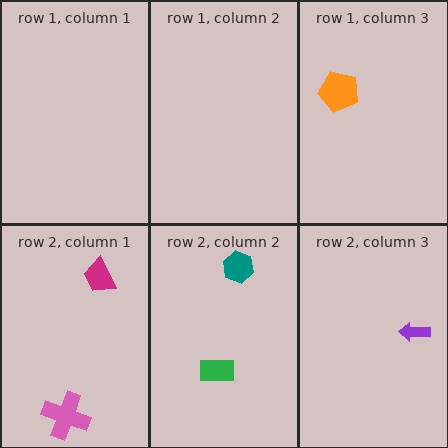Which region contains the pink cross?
The row 2, column 1 region.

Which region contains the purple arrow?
The row 2, column 3 region.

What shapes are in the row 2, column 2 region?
The green rectangle, the teal hexagon.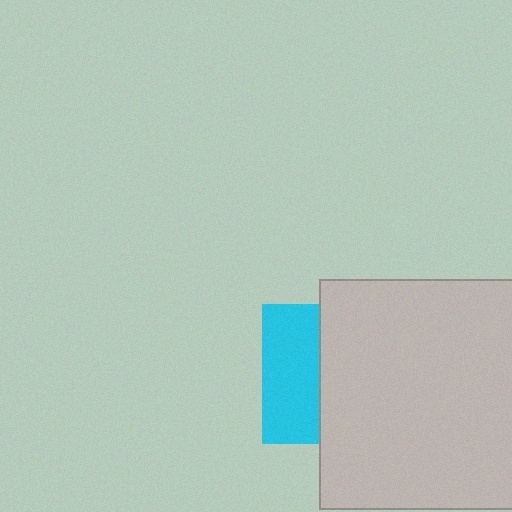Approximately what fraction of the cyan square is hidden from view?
Roughly 59% of the cyan square is hidden behind the light gray square.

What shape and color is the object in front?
The object in front is a light gray square.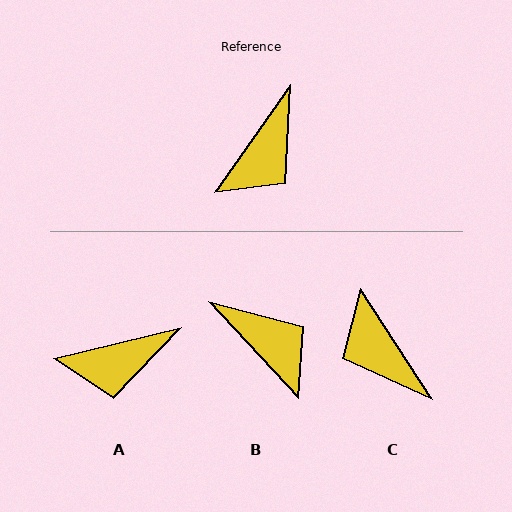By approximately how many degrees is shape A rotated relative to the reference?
Approximately 41 degrees clockwise.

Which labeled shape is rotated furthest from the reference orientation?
C, about 112 degrees away.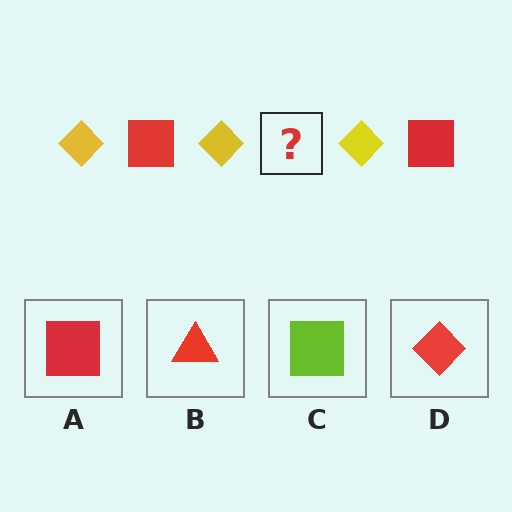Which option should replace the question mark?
Option A.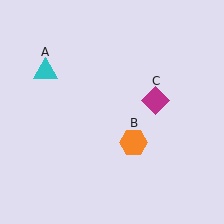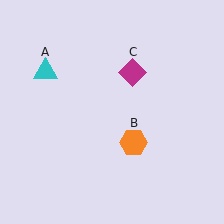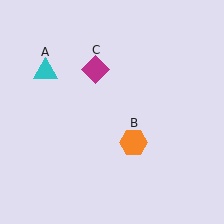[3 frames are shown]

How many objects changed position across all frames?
1 object changed position: magenta diamond (object C).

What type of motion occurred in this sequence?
The magenta diamond (object C) rotated counterclockwise around the center of the scene.